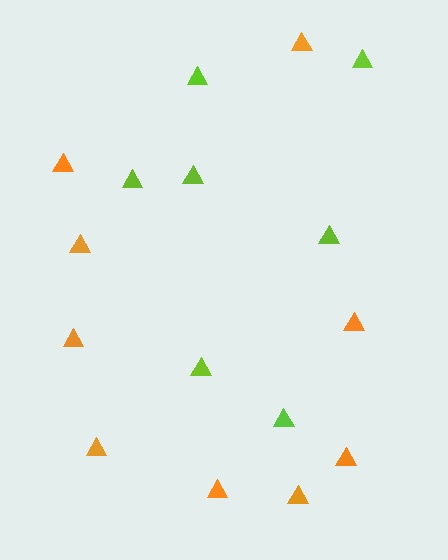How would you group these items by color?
There are 2 groups: one group of orange triangles (9) and one group of lime triangles (7).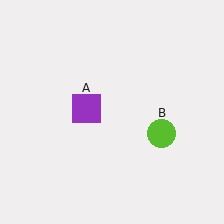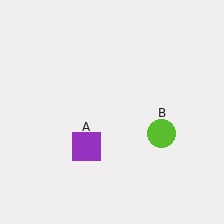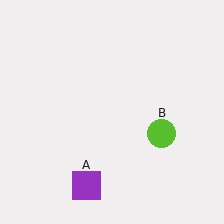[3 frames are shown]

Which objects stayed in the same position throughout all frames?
Lime circle (object B) remained stationary.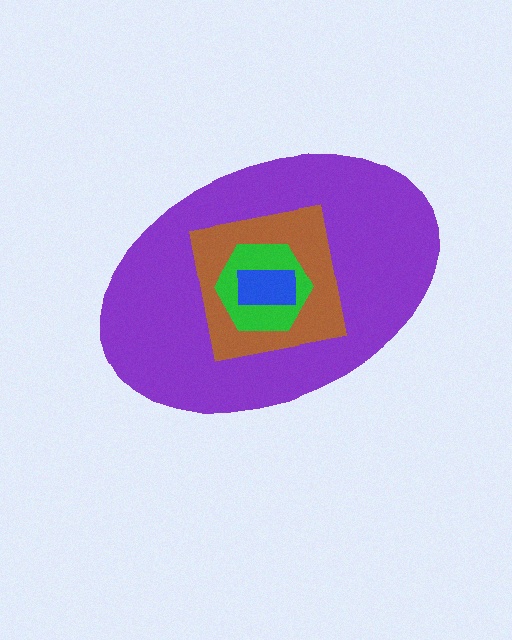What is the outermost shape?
The purple ellipse.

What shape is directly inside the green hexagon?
The blue rectangle.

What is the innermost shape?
The blue rectangle.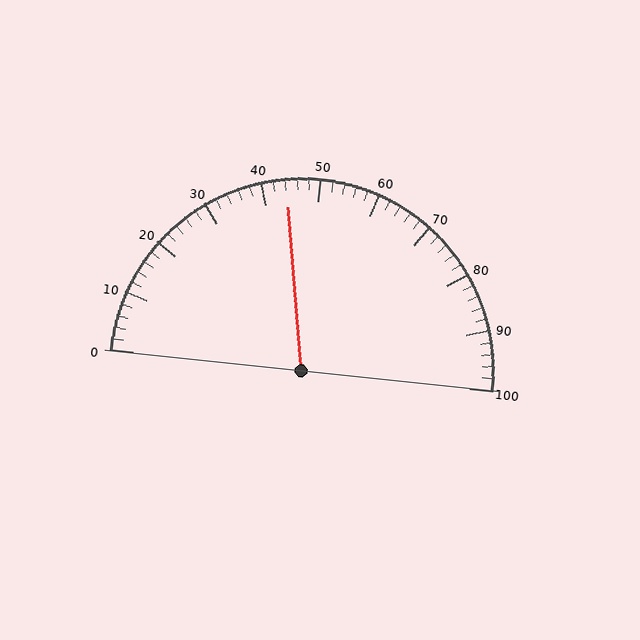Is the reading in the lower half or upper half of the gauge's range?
The reading is in the lower half of the range (0 to 100).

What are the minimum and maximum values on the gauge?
The gauge ranges from 0 to 100.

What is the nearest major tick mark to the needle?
The nearest major tick mark is 40.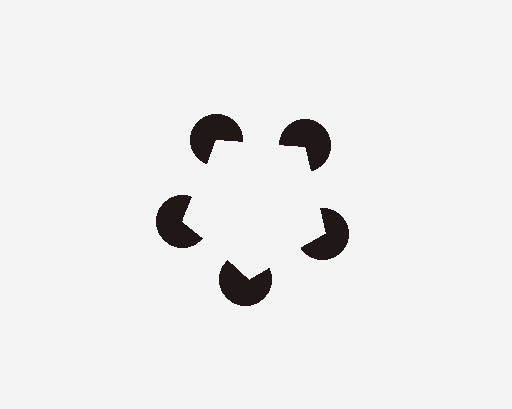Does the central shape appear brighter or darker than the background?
It typically appears slightly brighter than the background, even though no actual brightness change is drawn.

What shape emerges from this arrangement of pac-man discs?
An illusory pentagon — its edges are inferred from the aligned wedge cuts in the pac-man discs, not physically drawn.